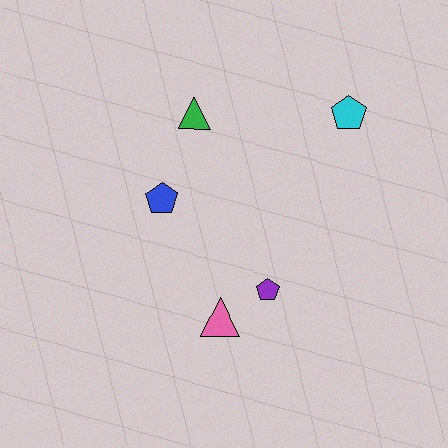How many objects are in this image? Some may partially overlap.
There are 5 objects.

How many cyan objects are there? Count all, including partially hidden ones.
There is 1 cyan object.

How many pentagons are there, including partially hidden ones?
There are 3 pentagons.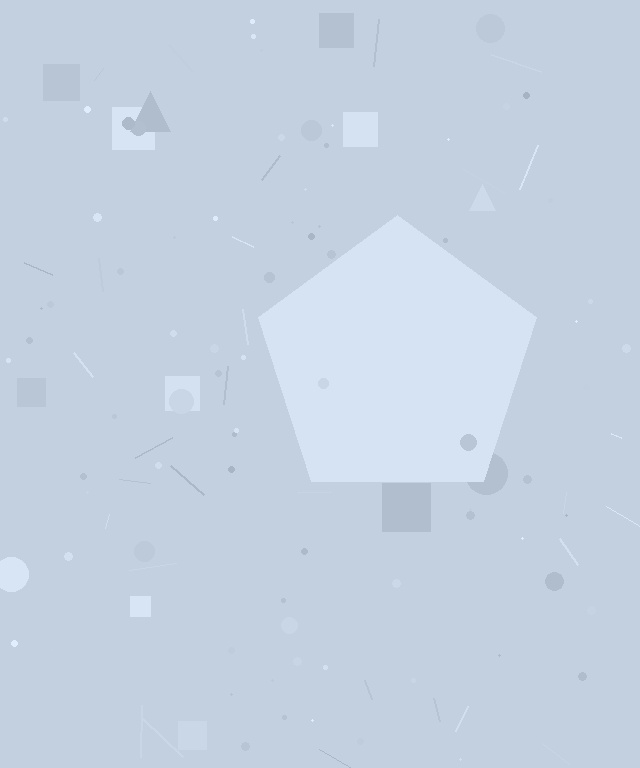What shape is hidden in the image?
A pentagon is hidden in the image.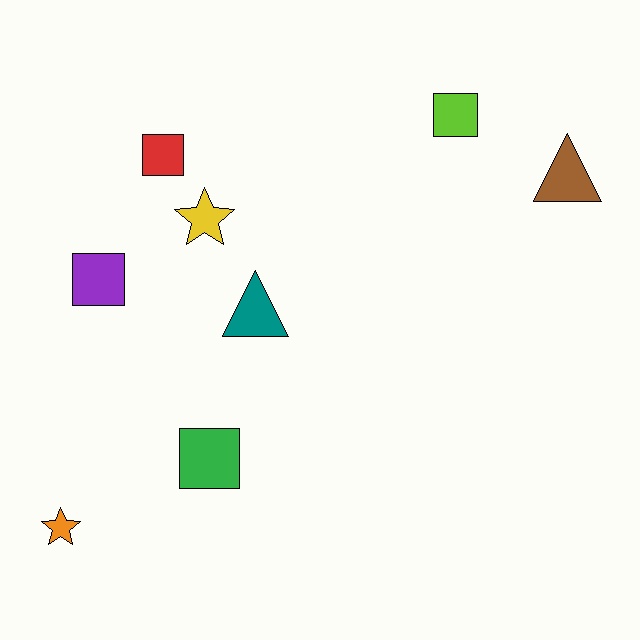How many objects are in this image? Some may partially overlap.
There are 8 objects.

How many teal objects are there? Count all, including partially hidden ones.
There is 1 teal object.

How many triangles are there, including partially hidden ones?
There are 2 triangles.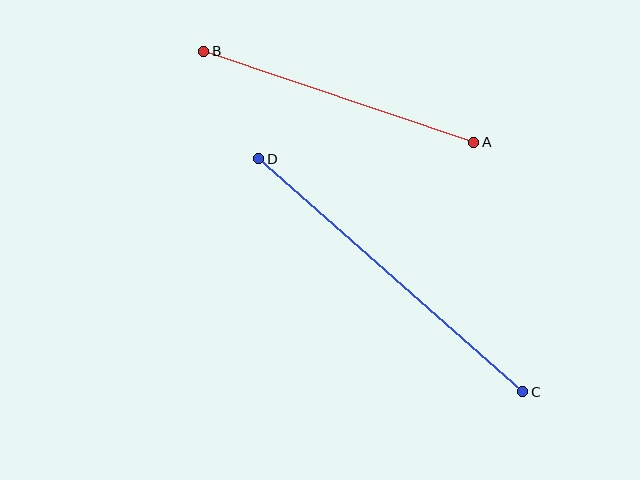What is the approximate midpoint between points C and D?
The midpoint is at approximately (391, 275) pixels.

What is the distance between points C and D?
The distance is approximately 352 pixels.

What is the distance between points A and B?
The distance is approximately 285 pixels.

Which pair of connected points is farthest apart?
Points C and D are farthest apart.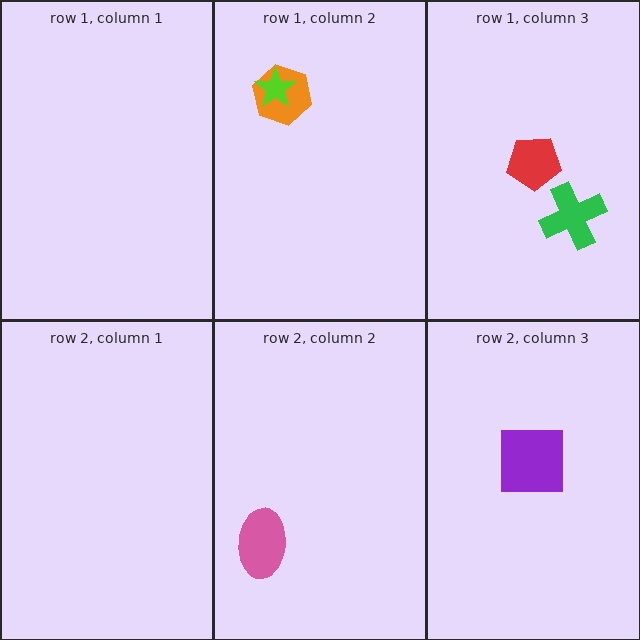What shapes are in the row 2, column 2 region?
The pink ellipse.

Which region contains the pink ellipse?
The row 2, column 2 region.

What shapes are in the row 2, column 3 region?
The purple square.